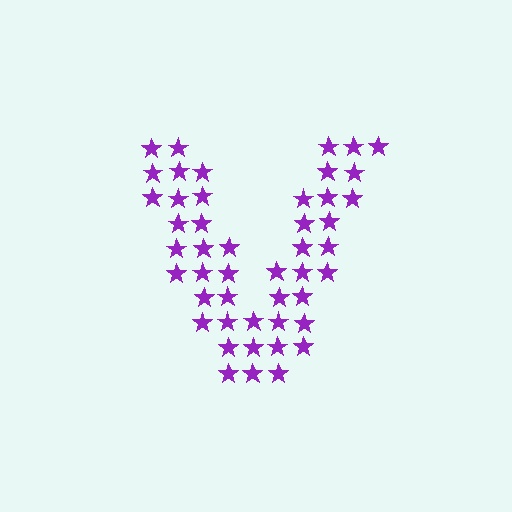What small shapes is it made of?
It is made of small stars.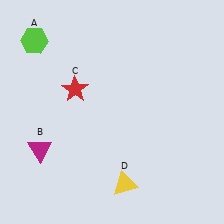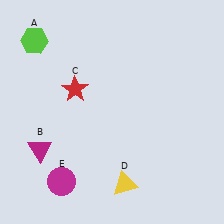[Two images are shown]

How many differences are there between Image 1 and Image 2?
There is 1 difference between the two images.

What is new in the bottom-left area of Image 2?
A magenta circle (E) was added in the bottom-left area of Image 2.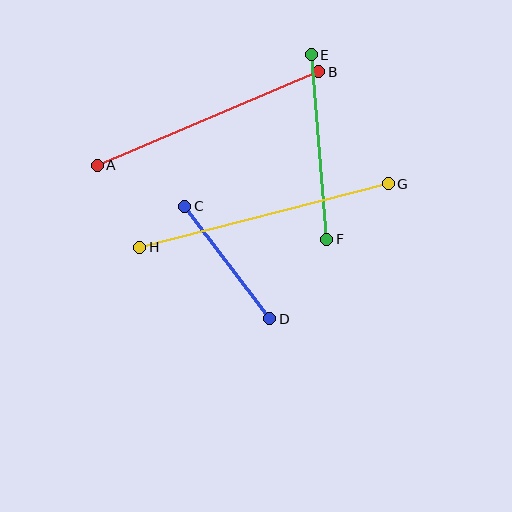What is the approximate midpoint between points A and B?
The midpoint is at approximately (208, 118) pixels.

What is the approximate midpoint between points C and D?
The midpoint is at approximately (227, 262) pixels.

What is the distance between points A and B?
The distance is approximately 241 pixels.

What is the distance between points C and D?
The distance is approximately 141 pixels.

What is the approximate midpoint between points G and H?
The midpoint is at approximately (264, 216) pixels.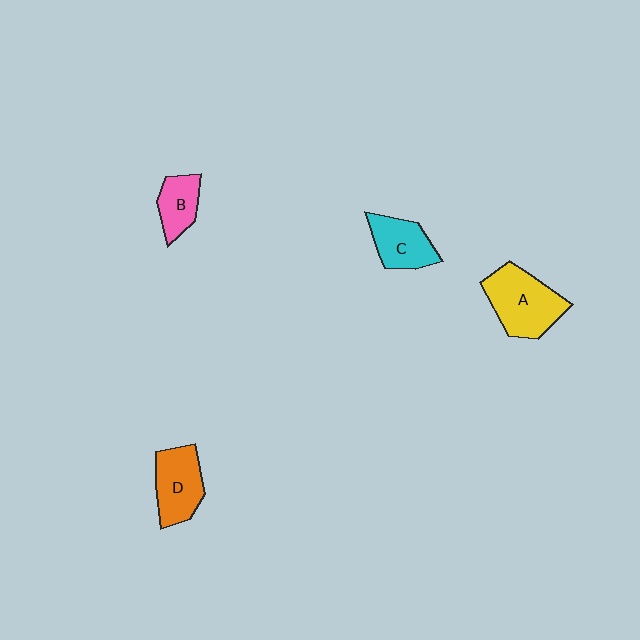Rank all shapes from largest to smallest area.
From largest to smallest: A (yellow), D (orange), C (cyan), B (pink).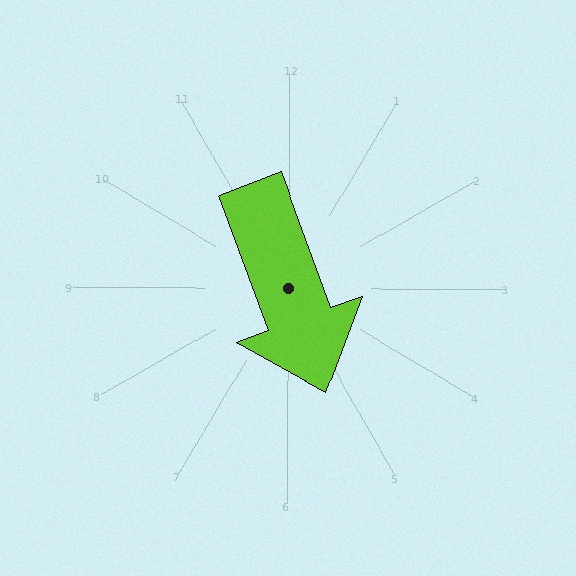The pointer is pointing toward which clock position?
Roughly 5 o'clock.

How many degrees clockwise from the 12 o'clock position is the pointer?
Approximately 160 degrees.